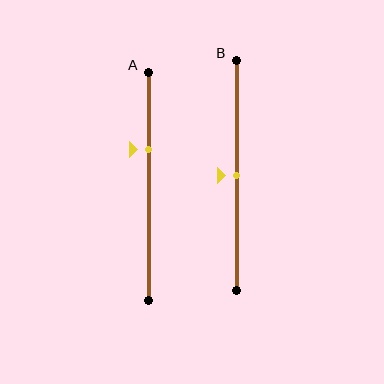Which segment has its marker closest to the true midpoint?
Segment B has its marker closest to the true midpoint.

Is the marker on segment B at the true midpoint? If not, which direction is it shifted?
Yes, the marker on segment B is at the true midpoint.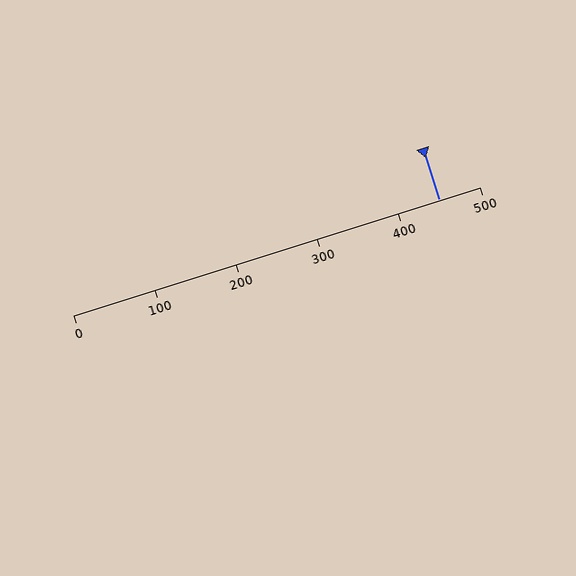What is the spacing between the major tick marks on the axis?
The major ticks are spaced 100 apart.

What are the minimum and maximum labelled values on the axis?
The axis runs from 0 to 500.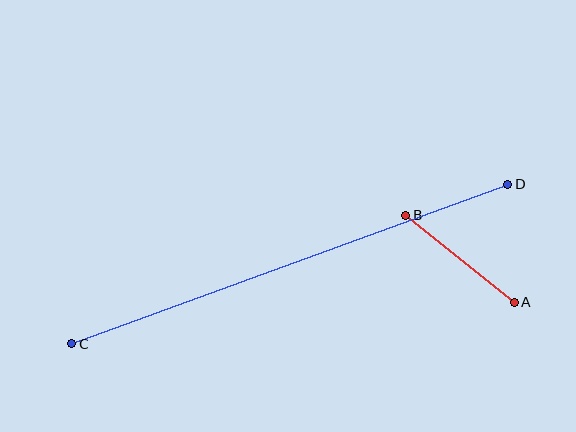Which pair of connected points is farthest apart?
Points C and D are farthest apart.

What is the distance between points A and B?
The distance is approximately 139 pixels.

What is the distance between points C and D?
The distance is approximately 464 pixels.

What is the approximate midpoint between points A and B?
The midpoint is at approximately (460, 259) pixels.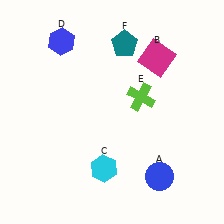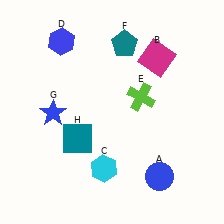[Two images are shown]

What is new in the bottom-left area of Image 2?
A blue star (G) was added in the bottom-left area of Image 2.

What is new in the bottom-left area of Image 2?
A teal square (H) was added in the bottom-left area of Image 2.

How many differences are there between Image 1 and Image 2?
There are 2 differences between the two images.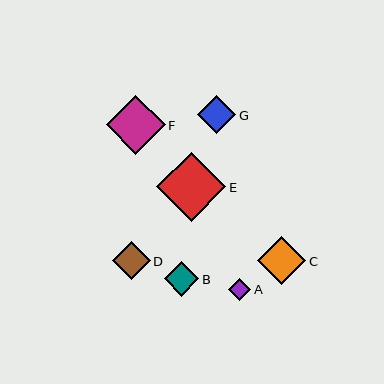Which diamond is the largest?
Diamond E is the largest with a size of approximately 69 pixels.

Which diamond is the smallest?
Diamond A is the smallest with a size of approximately 23 pixels.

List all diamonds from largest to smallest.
From largest to smallest: E, F, C, D, G, B, A.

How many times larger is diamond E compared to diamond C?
Diamond E is approximately 1.4 times the size of diamond C.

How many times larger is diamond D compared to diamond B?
Diamond D is approximately 1.1 times the size of diamond B.